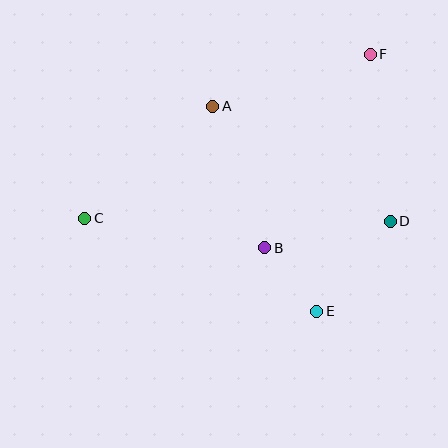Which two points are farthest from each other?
Points C and F are farthest from each other.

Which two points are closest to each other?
Points B and E are closest to each other.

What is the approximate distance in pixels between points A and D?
The distance between A and D is approximately 212 pixels.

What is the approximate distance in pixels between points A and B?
The distance between A and B is approximately 151 pixels.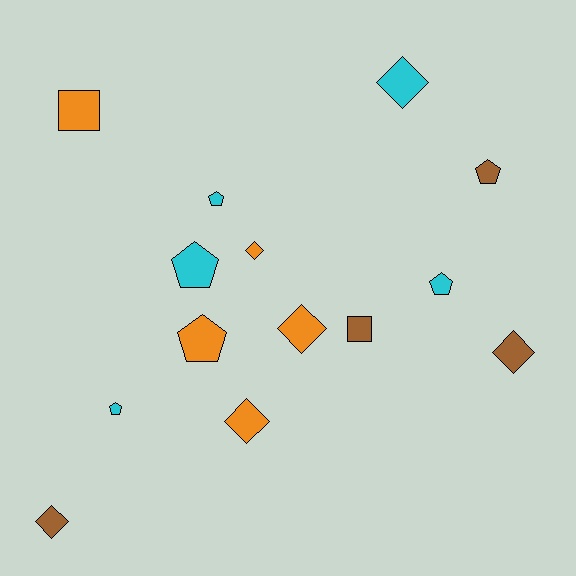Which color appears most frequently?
Orange, with 5 objects.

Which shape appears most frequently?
Pentagon, with 6 objects.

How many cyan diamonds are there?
There is 1 cyan diamond.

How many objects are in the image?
There are 14 objects.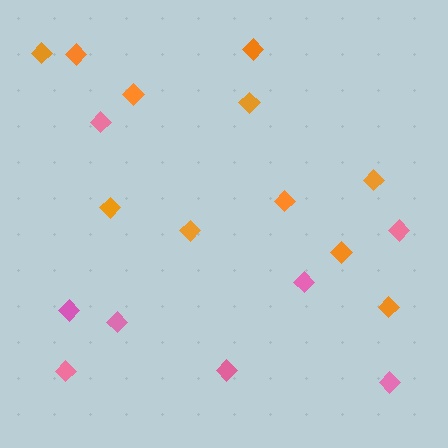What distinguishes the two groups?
There are 2 groups: one group of pink diamonds (8) and one group of orange diamonds (11).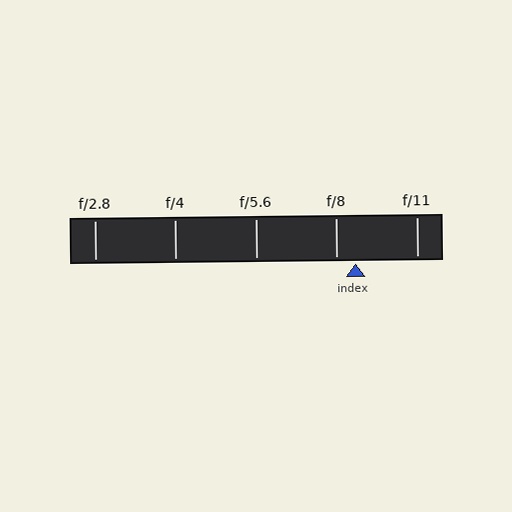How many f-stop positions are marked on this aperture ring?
There are 5 f-stop positions marked.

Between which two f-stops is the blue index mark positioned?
The index mark is between f/8 and f/11.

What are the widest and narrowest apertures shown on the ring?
The widest aperture shown is f/2.8 and the narrowest is f/11.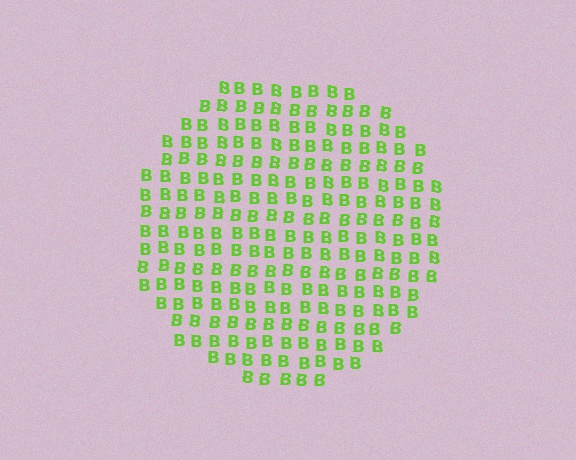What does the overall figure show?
The overall figure shows a circle.